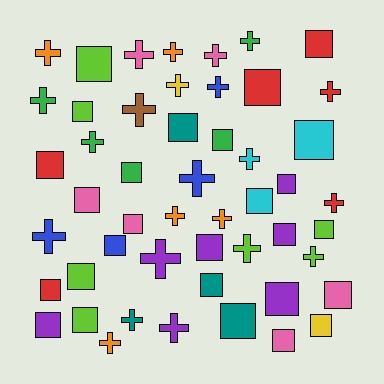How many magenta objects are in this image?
There are no magenta objects.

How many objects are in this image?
There are 50 objects.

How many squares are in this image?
There are 27 squares.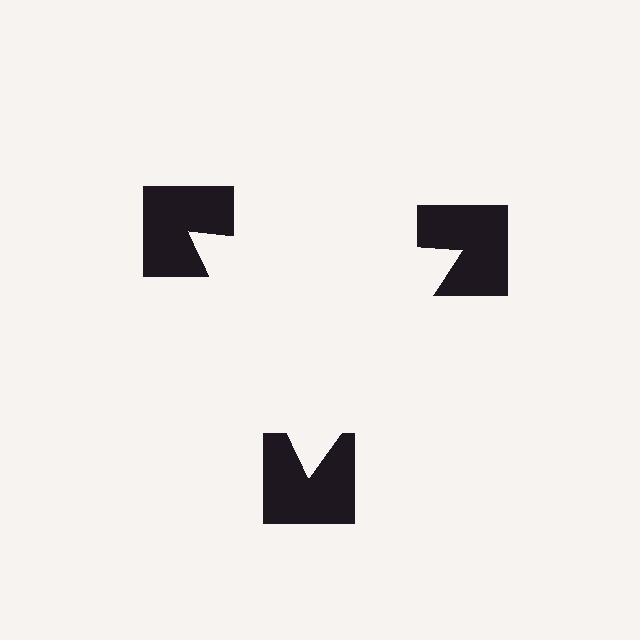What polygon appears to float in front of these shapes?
An illusory triangle — its edges are inferred from the aligned wedge cuts in the notched squares, not physically drawn.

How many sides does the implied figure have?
3 sides.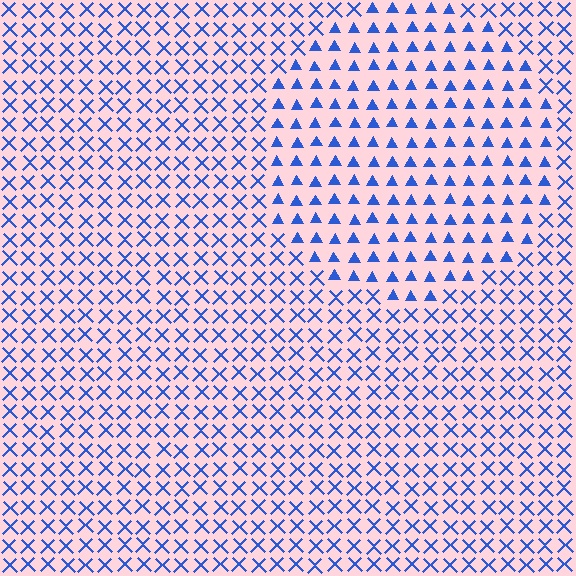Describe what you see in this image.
The image is filled with small blue elements arranged in a uniform grid. A circle-shaped region contains triangles, while the surrounding area contains X marks. The boundary is defined purely by the change in element shape.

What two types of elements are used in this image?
The image uses triangles inside the circle region and X marks outside it.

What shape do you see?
I see a circle.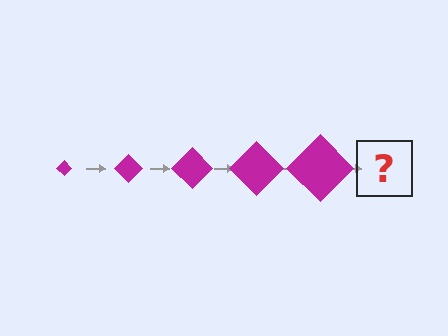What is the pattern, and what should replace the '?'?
The pattern is that the diamond gets progressively larger each step. The '?' should be a magenta diamond, larger than the previous one.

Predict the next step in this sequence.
The next step is a magenta diamond, larger than the previous one.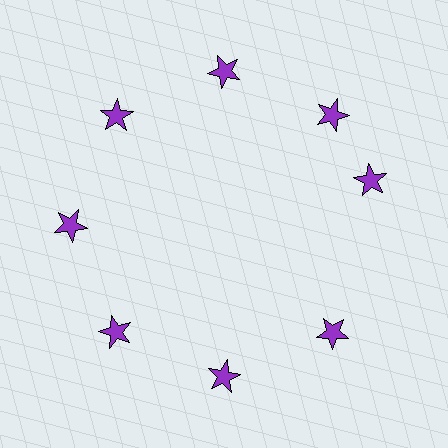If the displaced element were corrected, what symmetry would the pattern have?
It would have 8-fold rotational symmetry — the pattern would map onto itself every 45 degrees.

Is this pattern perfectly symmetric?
No. The 8 purple stars are arranged in a ring, but one element near the 3 o'clock position is rotated out of alignment along the ring, breaking the 8-fold rotational symmetry.